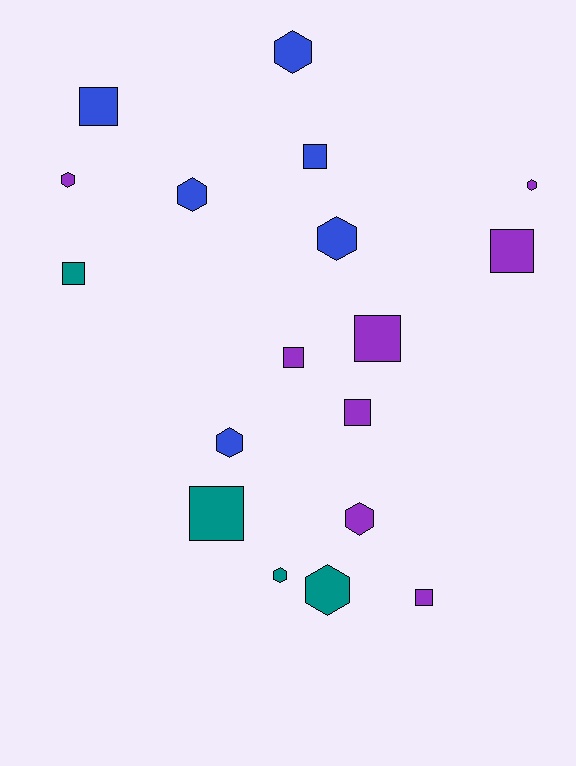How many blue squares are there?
There are 2 blue squares.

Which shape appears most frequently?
Square, with 9 objects.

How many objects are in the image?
There are 18 objects.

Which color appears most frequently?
Purple, with 8 objects.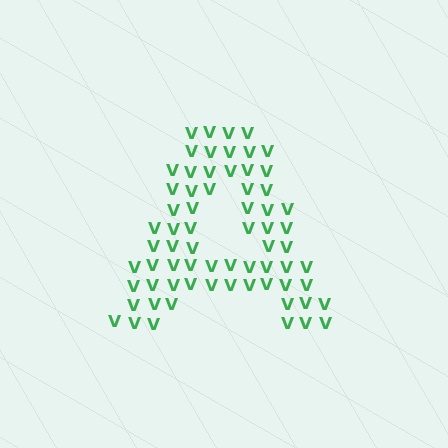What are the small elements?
The small elements are letter V's.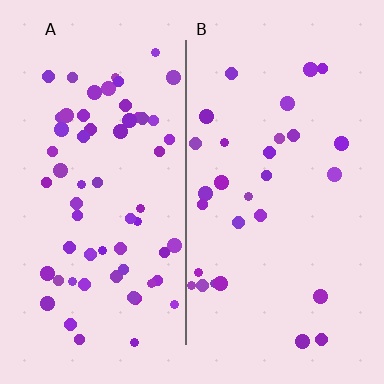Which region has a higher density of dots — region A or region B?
A (the left).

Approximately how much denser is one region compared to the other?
Approximately 2.2× — region A over region B.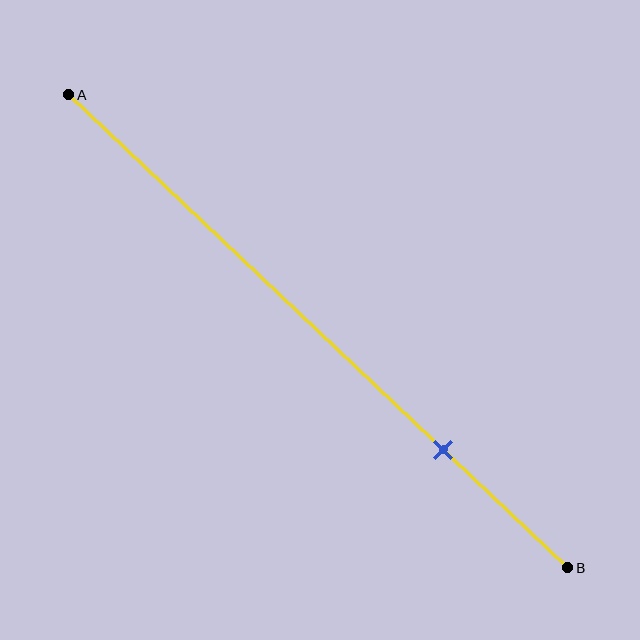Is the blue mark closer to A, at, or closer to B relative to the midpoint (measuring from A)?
The blue mark is closer to point B than the midpoint of segment AB.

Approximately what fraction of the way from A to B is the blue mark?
The blue mark is approximately 75% of the way from A to B.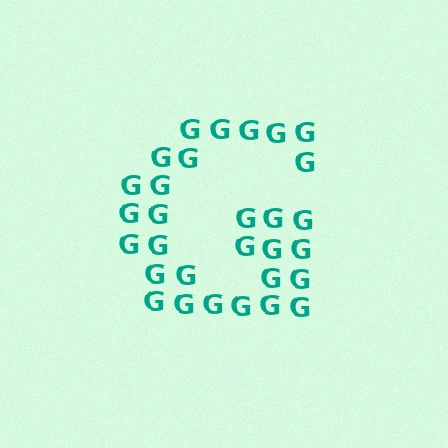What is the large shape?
The large shape is the letter G.